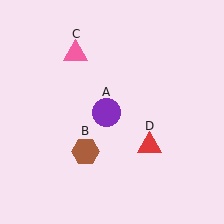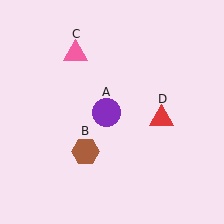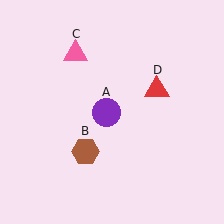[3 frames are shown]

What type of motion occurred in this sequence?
The red triangle (object D) rotated counterclockwise around the center of the scene.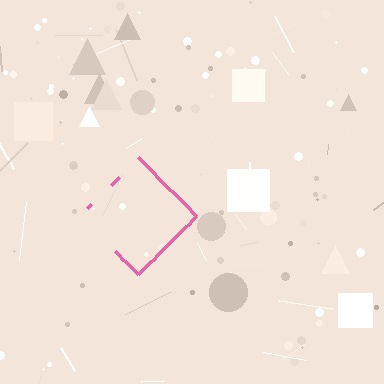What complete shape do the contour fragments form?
The contour fragments form a diamond.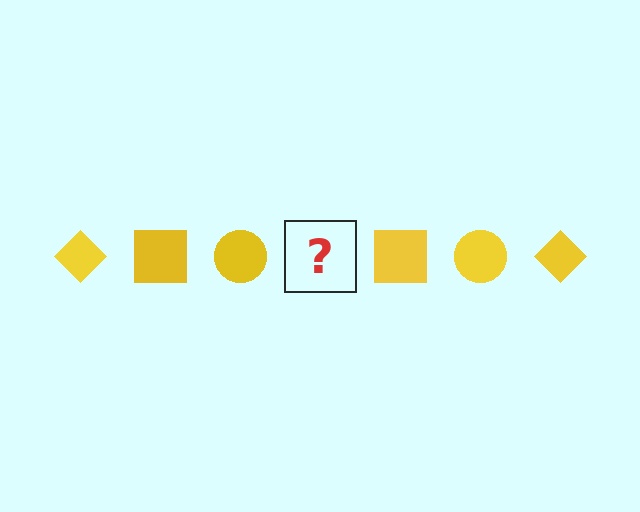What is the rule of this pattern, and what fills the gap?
The rule is that the pattern cycles through diamond, square, circle shapes in yellow. The gap should be filled with a yellow diamond.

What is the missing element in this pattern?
The missing element is a yellow diamond.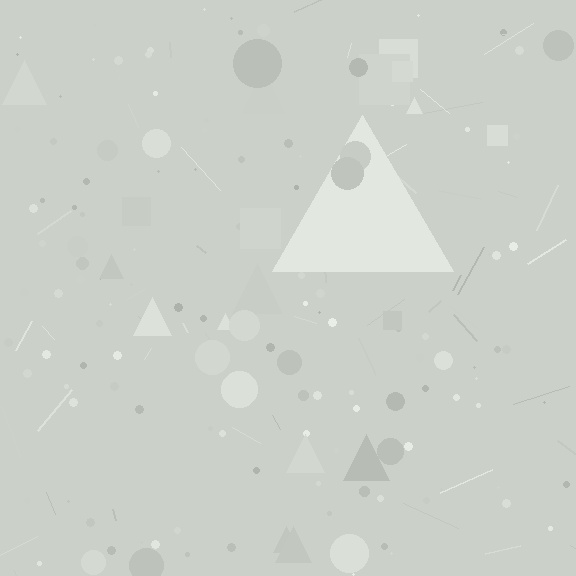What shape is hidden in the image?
A triangle is hidden in the image.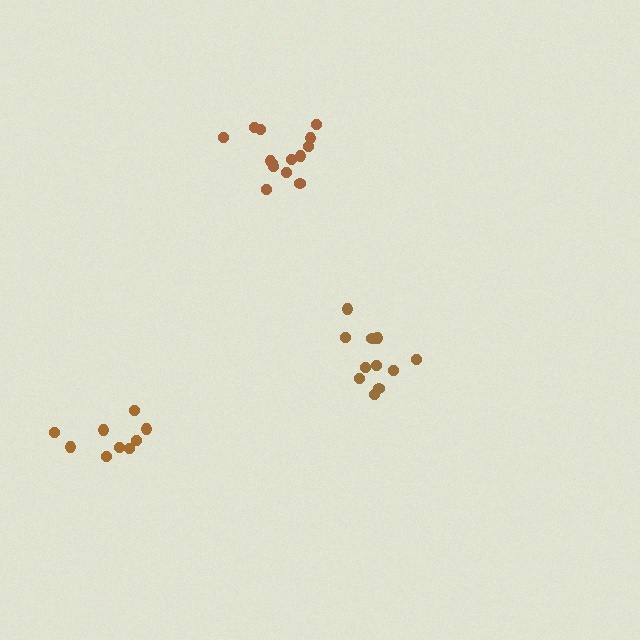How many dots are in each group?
Group 1: 14 dots, Group 2: 12 dots, Group 3: 9 dots (35 total).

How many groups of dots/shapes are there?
There are 3 groups.